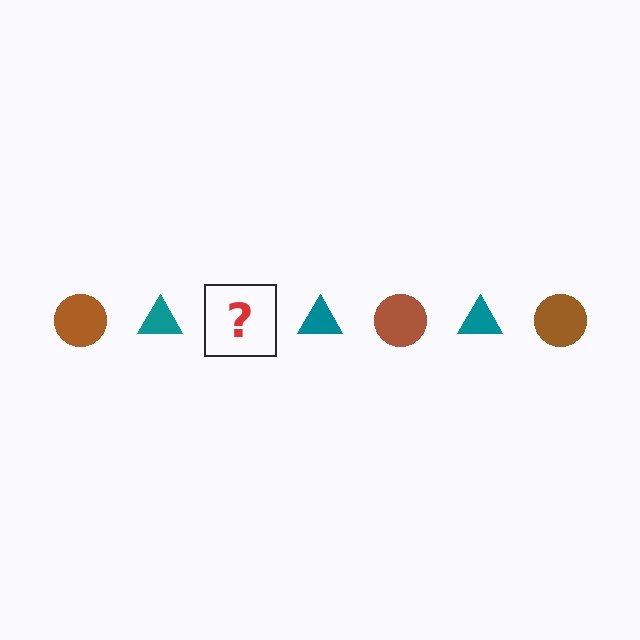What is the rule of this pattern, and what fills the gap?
The rule is that the pattern alternates between brown circle and teal triangle. The gap should be filled with a brown circle.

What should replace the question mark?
The question mark should be replaced with a brown circle.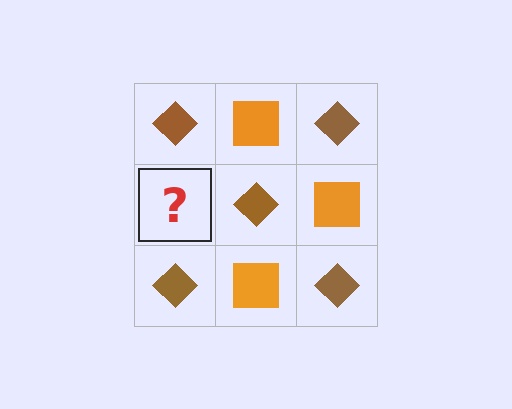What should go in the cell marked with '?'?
The missing cell should contain an orange square.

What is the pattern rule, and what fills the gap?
The rule is that it alternates brown diamond and orange square in a checkerboard pattern. The gap should be filled with an orange square.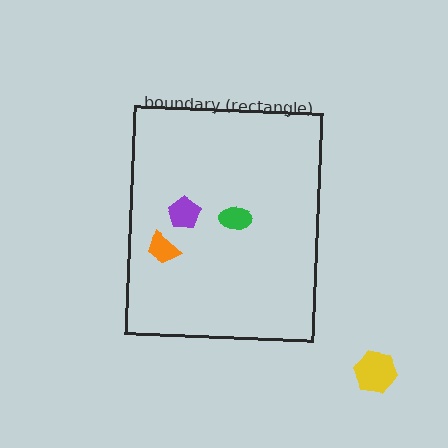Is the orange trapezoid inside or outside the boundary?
Inside.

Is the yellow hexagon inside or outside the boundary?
Outside.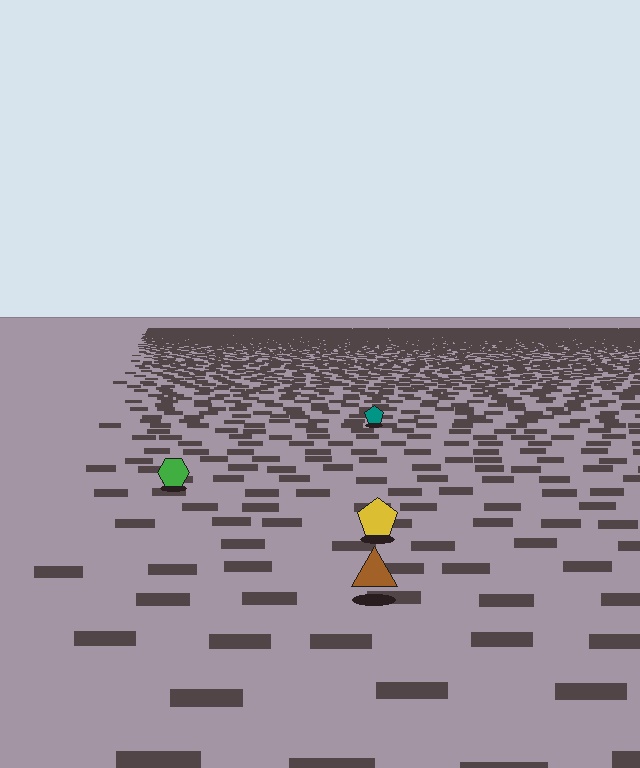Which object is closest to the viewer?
The brown triangle is closest. The texture marks near it are larger and more spread out.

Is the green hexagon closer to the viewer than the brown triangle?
No. The brown triangle is closer — you can tell from the texture gradient: the ground texture is coarser near it.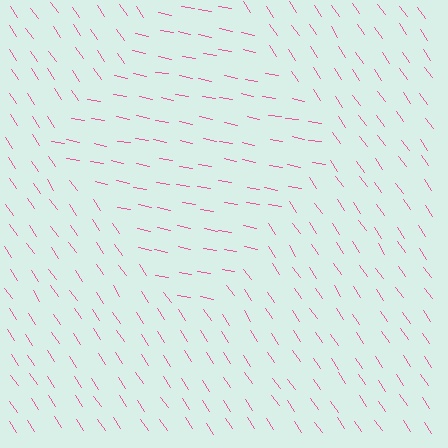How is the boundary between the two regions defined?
The boundary is defined purely by a change in line orientation (approximately 45 degrees difference). All lines are the same color and thickness.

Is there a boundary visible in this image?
Yes, there is a texture boundary formed by a change in line orientation.